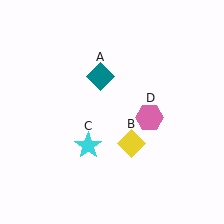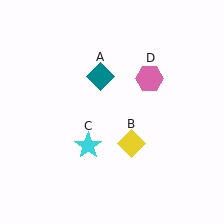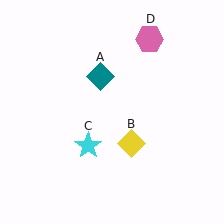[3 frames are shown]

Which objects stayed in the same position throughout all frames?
Teal diamond (object A) and yellow diamond (object B) and cyan star (object C) remained stationary.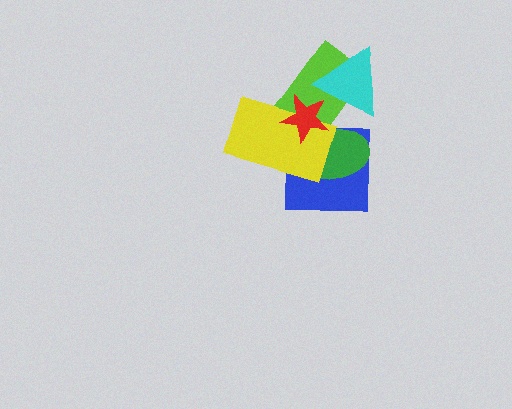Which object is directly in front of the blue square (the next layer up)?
The green ellipse is directly in front of the blue square.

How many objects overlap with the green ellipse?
4 objects overlap with the green ellipse.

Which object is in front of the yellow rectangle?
The red star is in front of the yellow rectangle.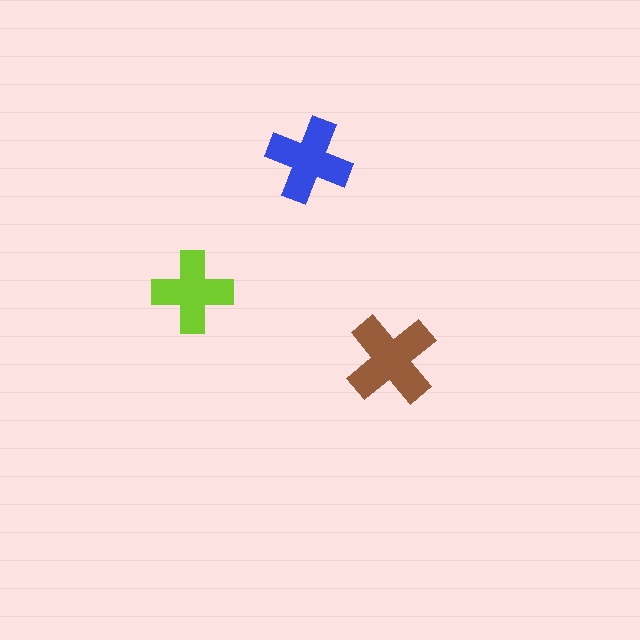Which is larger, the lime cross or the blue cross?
The blue one.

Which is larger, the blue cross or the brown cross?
The brown one.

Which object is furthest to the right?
The brown cross is rightmost.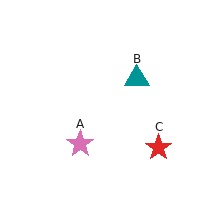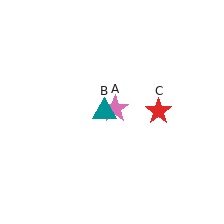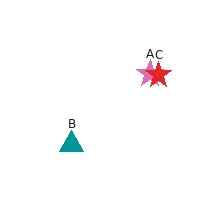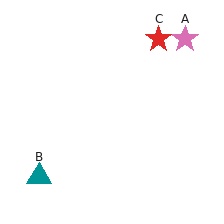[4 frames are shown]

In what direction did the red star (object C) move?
The red star (object C) moved up.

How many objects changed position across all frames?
3 objects changed position: pink star (object A), teal triangle (object B), red star (object C).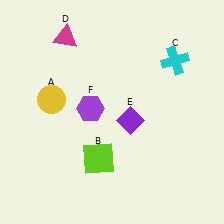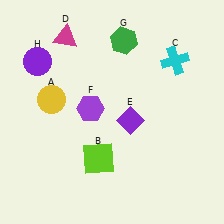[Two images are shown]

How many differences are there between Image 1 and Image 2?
There are 2 differences between the two images.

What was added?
A green hexagon (G), a purple circle (H) were added in Image 2.